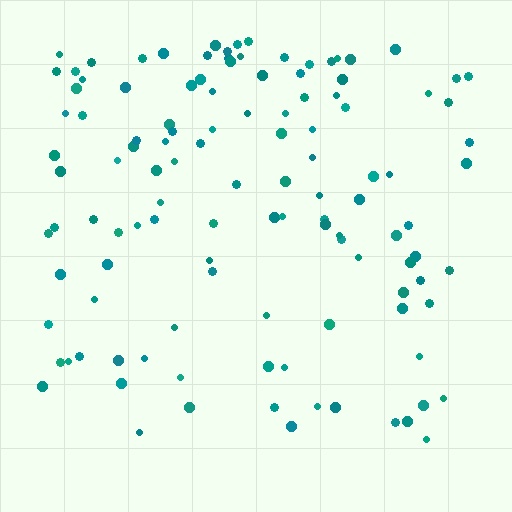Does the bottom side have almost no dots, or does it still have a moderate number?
Still a moderate number, just noticeably fewer than the top.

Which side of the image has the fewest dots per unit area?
The bottom.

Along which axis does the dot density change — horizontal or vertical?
Vertical.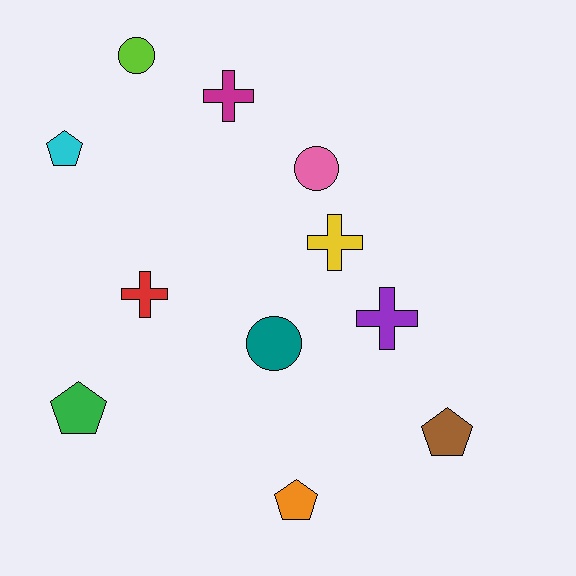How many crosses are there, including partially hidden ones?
There are 4 crosses.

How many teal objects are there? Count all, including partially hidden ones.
There is 1 teal object.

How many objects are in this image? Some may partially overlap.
There are 11 objects.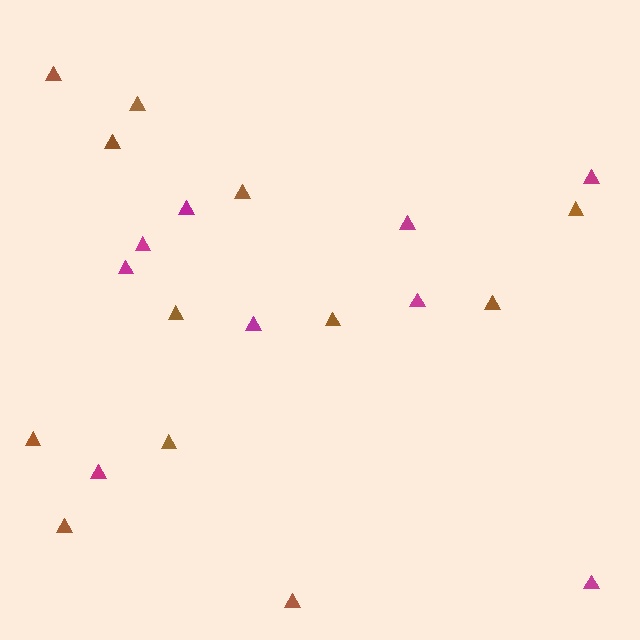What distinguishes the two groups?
There are 2 groups: one group of magenta triangles (9) and one group of brown triangles (12).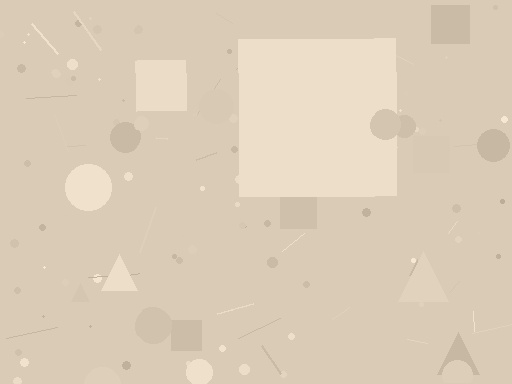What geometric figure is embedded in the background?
A square is embedded in the background.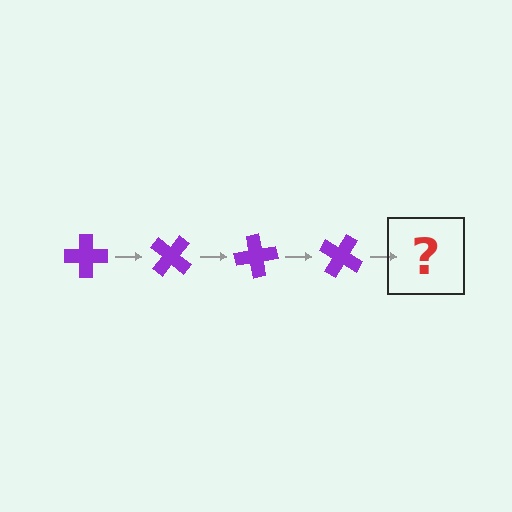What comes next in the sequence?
The next element should be a purple cross rotated 160 degrees.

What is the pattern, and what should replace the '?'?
The pattern is that the cross rotates 40 degrees each step. The '?' should be a purple cross rotated 160 degrees.